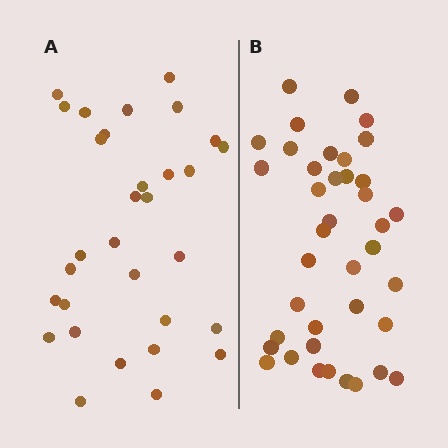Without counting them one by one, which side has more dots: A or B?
Region B (the right region) has more dots.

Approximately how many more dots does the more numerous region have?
Region B has roughly 8 or so more dots than region A.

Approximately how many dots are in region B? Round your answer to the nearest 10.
About 40 dots. (The exact count is 39, which rounds to 40.)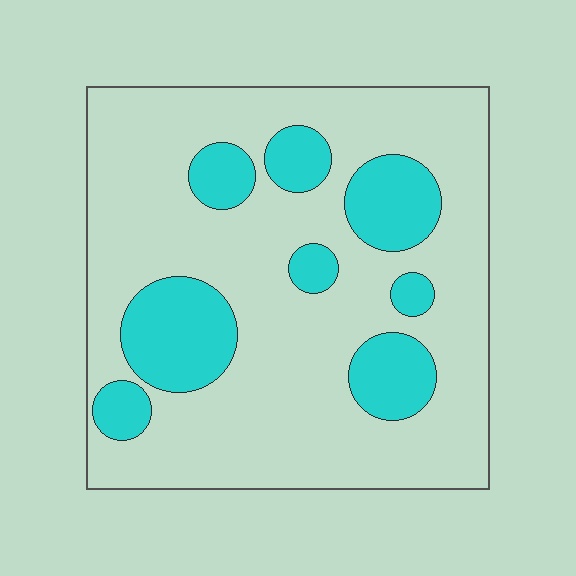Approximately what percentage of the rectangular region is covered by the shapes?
Approximately 25%.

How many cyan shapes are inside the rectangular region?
8.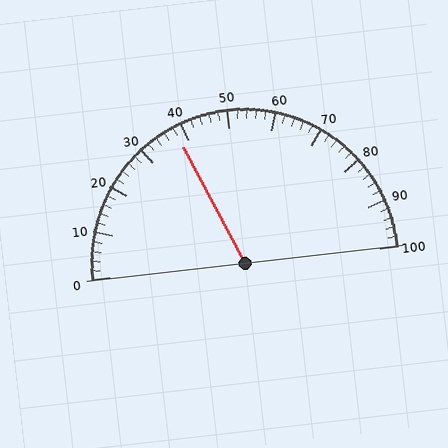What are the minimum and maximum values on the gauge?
The gauge ranges from 0 to 100.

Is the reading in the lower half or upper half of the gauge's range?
The reading is in the lower half of the range (0 to 100).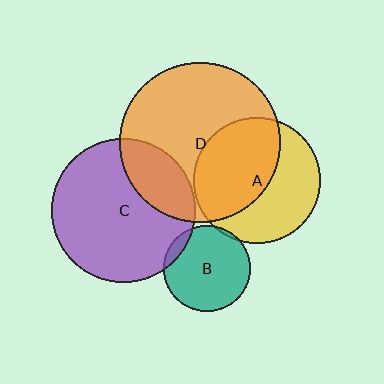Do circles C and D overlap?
Yes.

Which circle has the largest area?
Circle D (orange).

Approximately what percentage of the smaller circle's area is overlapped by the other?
Approximately 25%.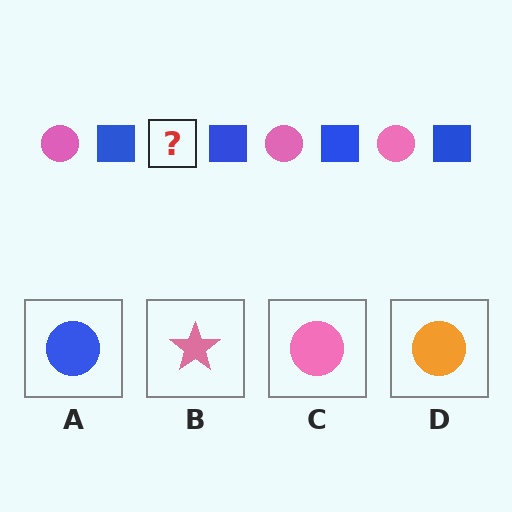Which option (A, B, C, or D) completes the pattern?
C.